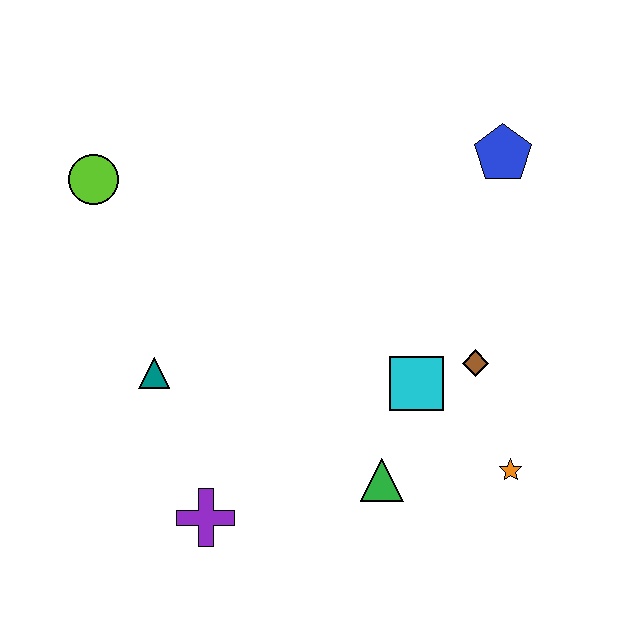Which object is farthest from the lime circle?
The orange star is farthest from the lime circle.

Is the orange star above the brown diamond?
No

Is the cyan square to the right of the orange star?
No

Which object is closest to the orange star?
The brown diamond is closest to the orange star.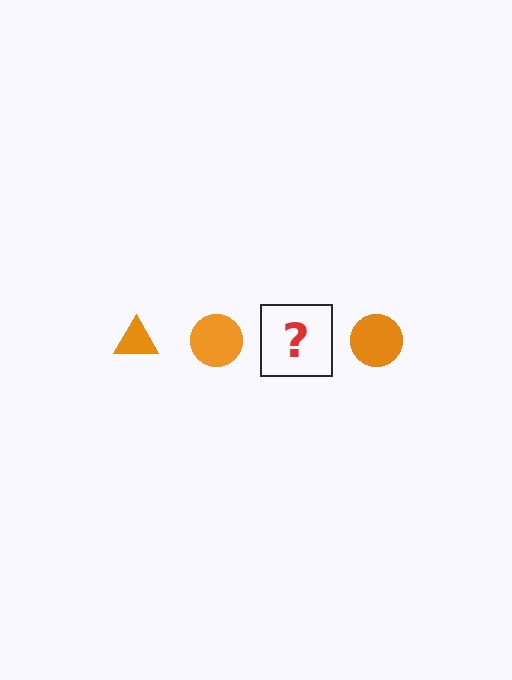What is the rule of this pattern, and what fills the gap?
The rule is that the pattern cycles through triangle, circle shapes in orange. The gap should be filled with an orange triangle.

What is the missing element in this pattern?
The missing element is an orange triangle.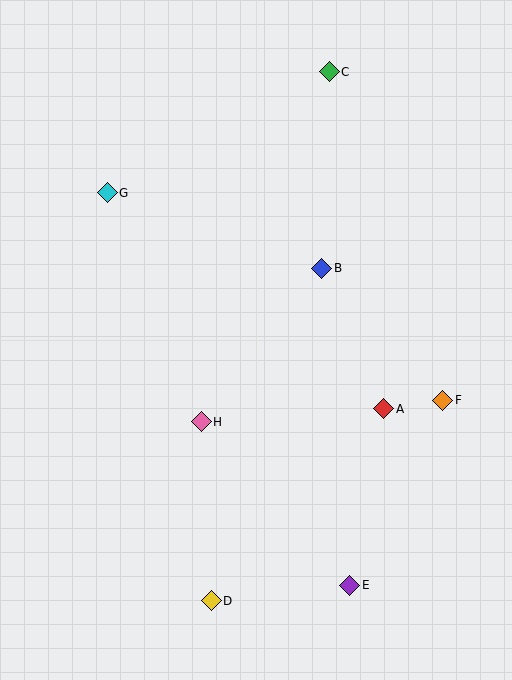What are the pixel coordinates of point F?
Point F is at (443, 400).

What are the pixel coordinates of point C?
Point C is at (329, 72).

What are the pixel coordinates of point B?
Point B is at (322, 268).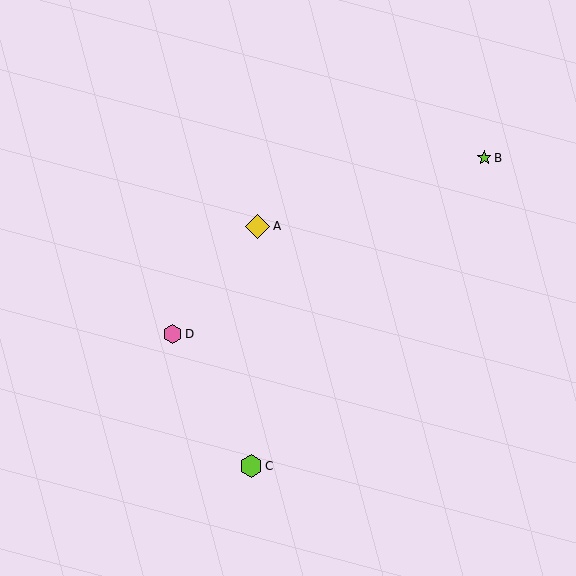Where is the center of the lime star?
The center of the lime star is at (484, 158).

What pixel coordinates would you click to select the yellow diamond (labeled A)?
Click at (258, 226) to select the yellow diamond A.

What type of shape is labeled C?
Shape C is a lime hexagon.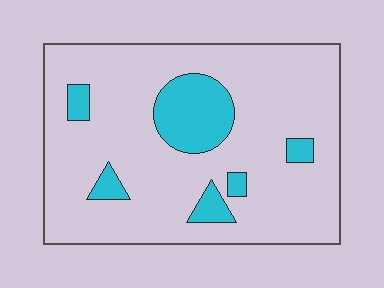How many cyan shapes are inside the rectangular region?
6.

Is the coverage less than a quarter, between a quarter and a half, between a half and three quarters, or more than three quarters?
Less than a quarter.